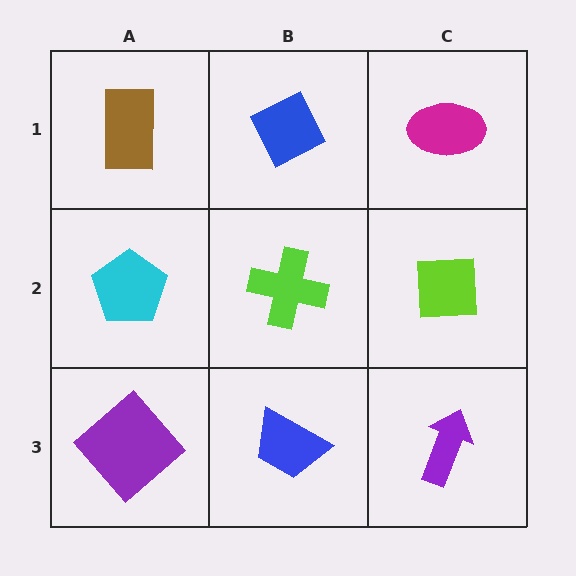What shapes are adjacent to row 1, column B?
A lime cross (row 2, column B), a brown rectangle (row 1, column A), a magenta ellipse (row 1, column C).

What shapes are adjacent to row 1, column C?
A lime square (row 2, column C), a blue diamond (row 1, column B).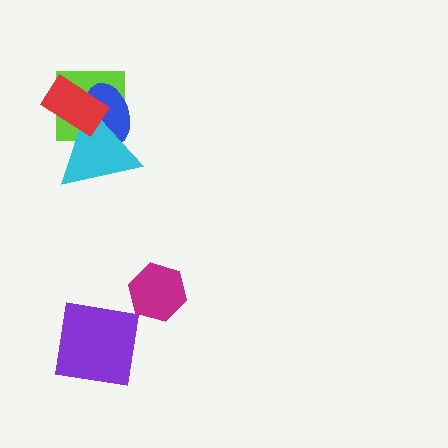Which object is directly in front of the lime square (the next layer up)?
The blue ellipse is directly in front of the lime square.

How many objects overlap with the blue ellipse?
3 objects overlap with the blue ellipse.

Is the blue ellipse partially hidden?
Yes, it is partially covered by another shape.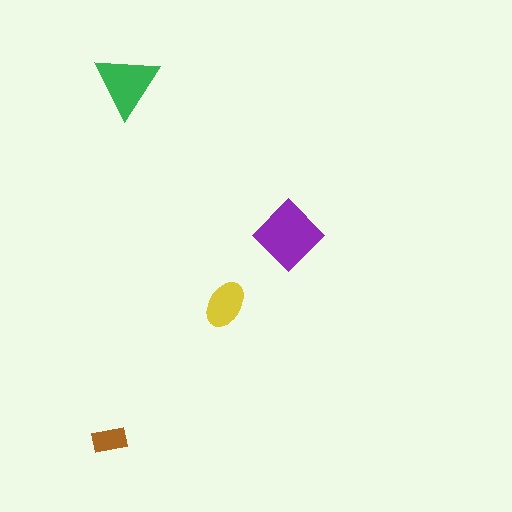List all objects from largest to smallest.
The purple diamond, the green triangle, the yellow ellipse, the brown rectangle.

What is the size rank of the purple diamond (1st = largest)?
1st.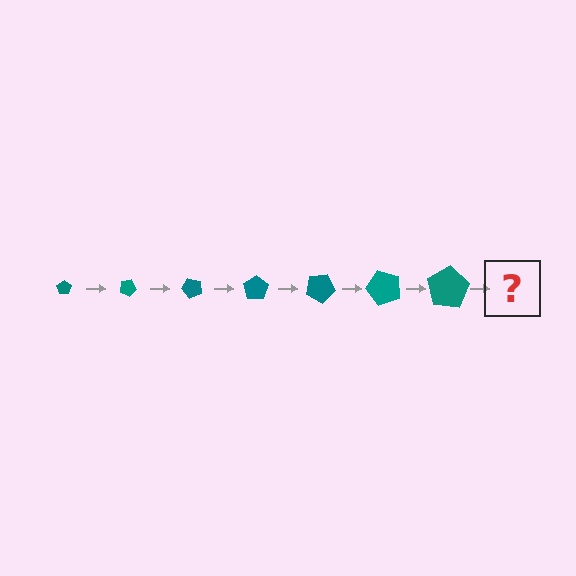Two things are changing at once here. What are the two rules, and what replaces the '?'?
The two rules are that the pentagon grows larger each step and it rotates 25 degrees each step. The '?' should be a pentagon, larger than the previous one and rotated 175 degrees from the start.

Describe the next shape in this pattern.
It should be a pentagon, larger than the previous one and rotated 175 degrees from the start.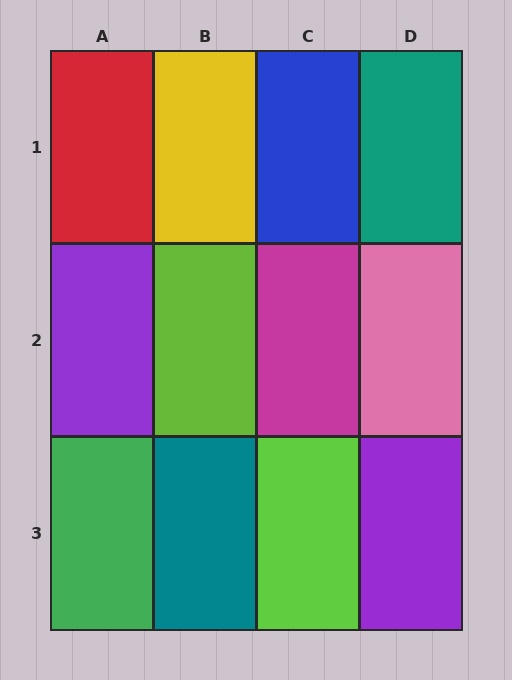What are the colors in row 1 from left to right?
Red, yellow, blue, teal.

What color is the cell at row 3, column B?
Teal.